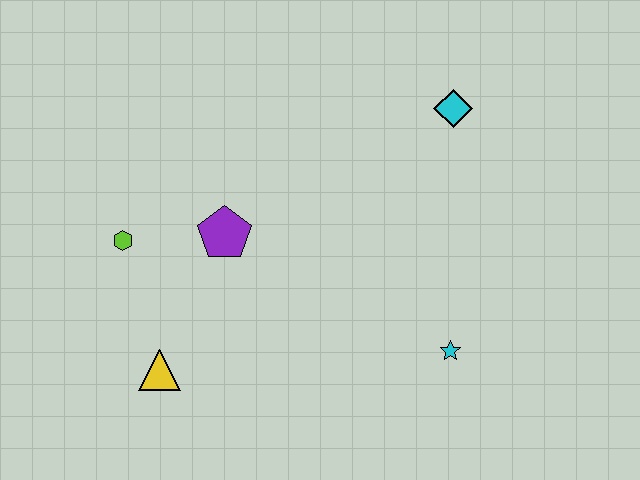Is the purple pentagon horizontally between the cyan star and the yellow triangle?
Yes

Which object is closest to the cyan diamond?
The cyan star is closest to the cyan diamond.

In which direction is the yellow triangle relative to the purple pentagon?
The yellow triangle is below the purple pentagon.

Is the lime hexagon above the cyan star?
Yes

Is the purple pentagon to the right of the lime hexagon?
Yes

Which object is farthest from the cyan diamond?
The yellow triangle is farthest from the cyan diamond.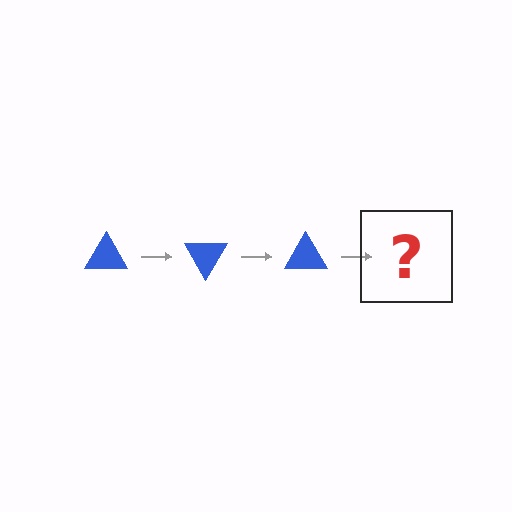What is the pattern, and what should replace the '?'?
The pattern is that the triangle rotates 60 degrees each step. The '?' should be a blue triangle rotated 180 degrees.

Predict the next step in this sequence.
The next step is a blue triangle rotated 180 degrees.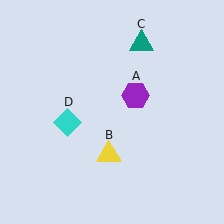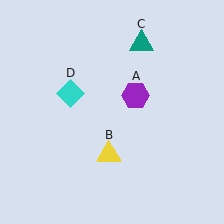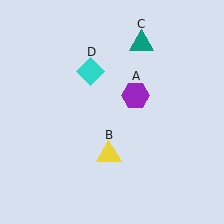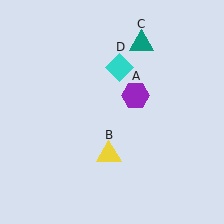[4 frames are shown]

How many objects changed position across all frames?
1 object changed position: cyan diamond (object D).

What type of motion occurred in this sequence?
The cyan diamond (object D) rotated clockwise around the center of the scene.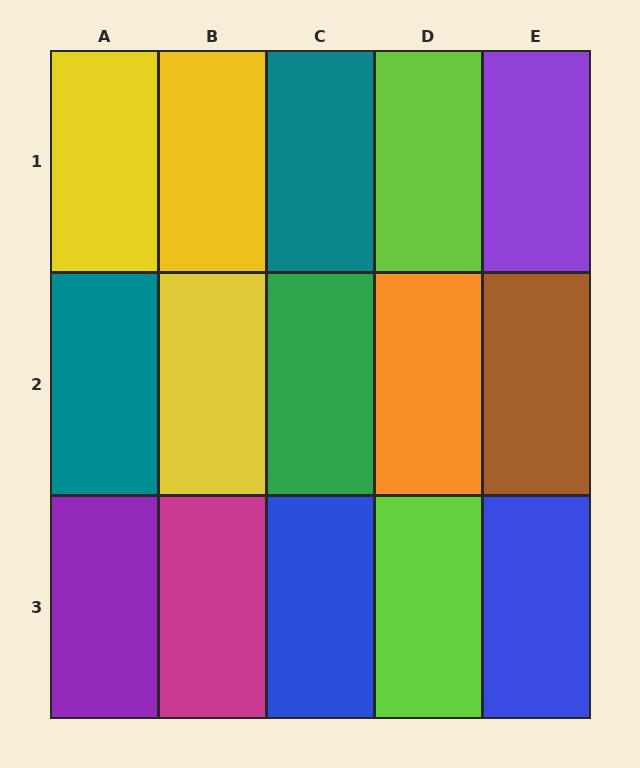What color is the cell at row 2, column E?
Brown.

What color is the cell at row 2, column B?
Yellow.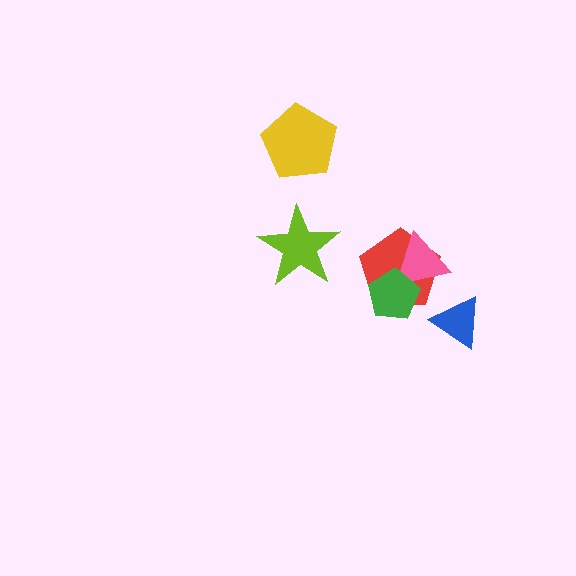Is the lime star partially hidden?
No, no other shape covers it.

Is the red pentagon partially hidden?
Yes, it is partially covered by another shape.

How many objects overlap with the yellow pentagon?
0 objects overlap with the yellow pentagon.